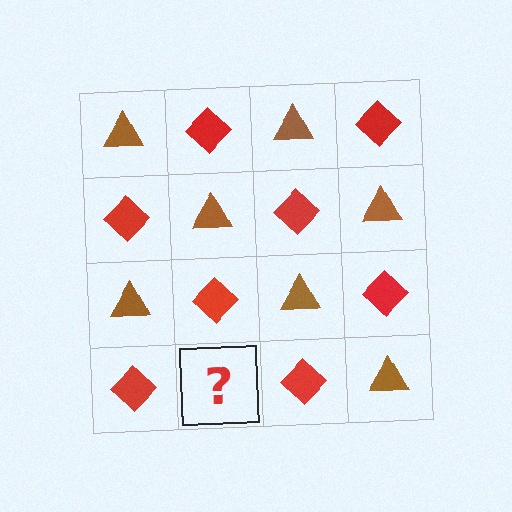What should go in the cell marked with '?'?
The missing cell should contain a brown triangle.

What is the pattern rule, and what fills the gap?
The rule is that it alternates brown triangle and red diamond in a checkerboard pattern. The gap should be filled with a brown triangle.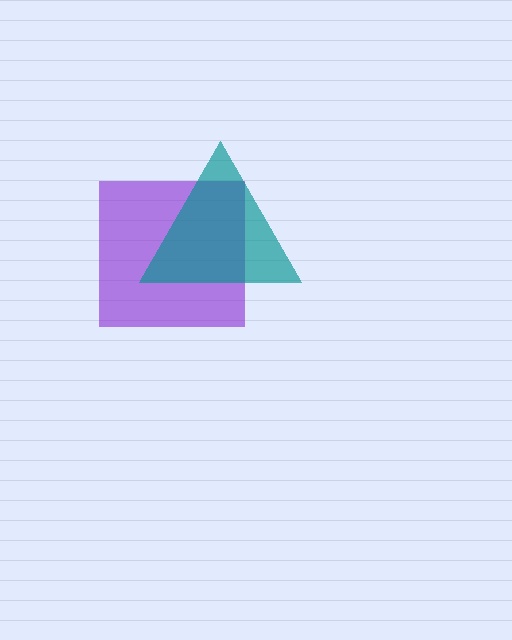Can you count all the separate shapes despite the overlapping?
Yes, there are 2 separate shapes.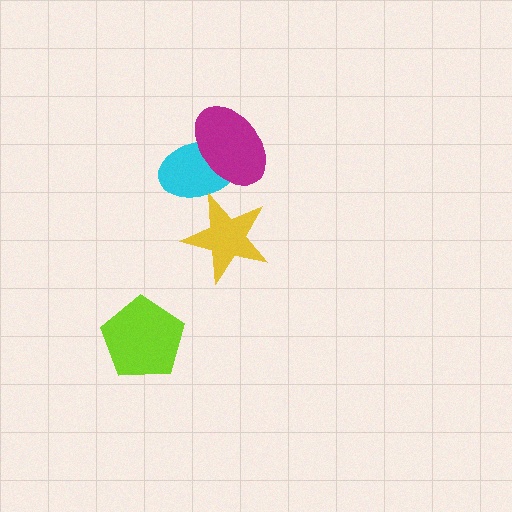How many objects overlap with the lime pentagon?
0 objects overlap with the lime pentagon.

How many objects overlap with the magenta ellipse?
1 object overlaps with the magenta ellipse.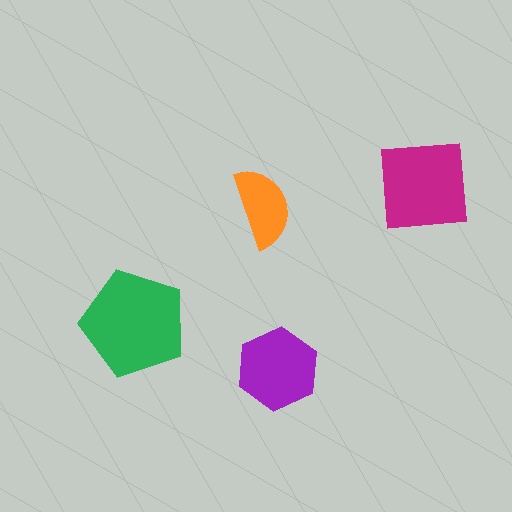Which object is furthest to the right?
The magenta square is rightmost.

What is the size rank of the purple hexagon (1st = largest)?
3rd.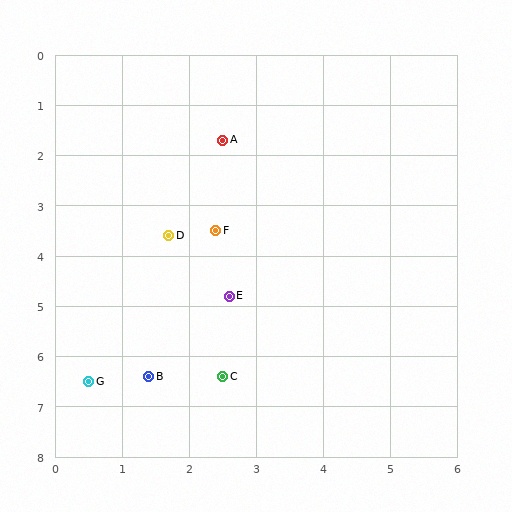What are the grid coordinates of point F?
Point F is at approximately (2.4, 3.5).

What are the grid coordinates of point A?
Point A is at approximately (2.5, 1.7).